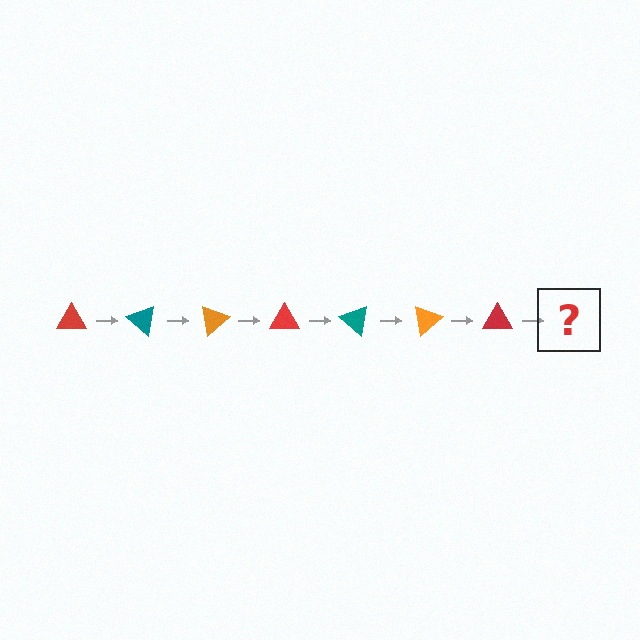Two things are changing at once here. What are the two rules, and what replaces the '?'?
The two rules are that it rotates 40 degrees each step and the color cycles through red, teal, and orange. The '?' should be a teal triangle, rotated 280 degrees from the start.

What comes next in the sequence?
The next element should be a teal triangle, rotated 280 degrees from the start.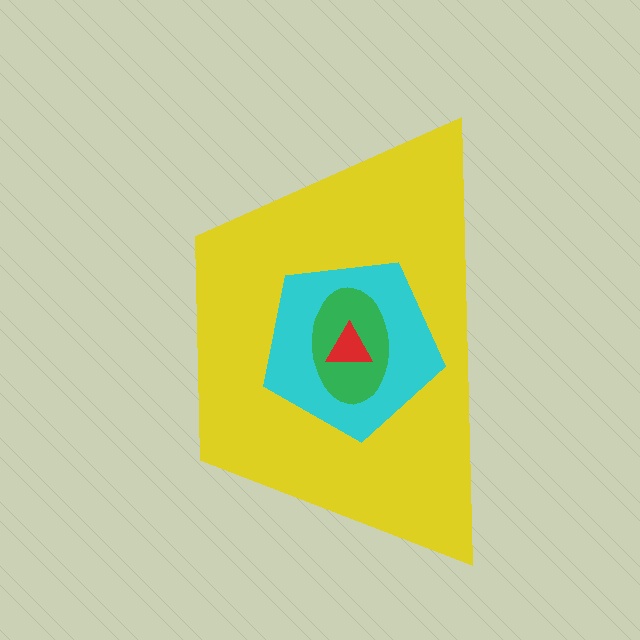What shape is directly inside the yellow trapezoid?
The cyan pentagon.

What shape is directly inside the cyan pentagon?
The green ellipse.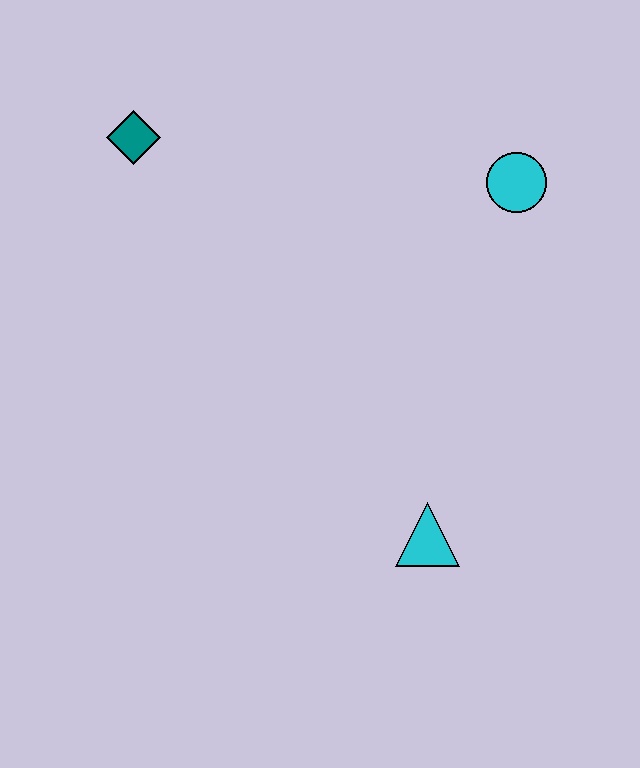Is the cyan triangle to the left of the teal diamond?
No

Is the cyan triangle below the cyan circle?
Yes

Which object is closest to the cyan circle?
The cyan triangle is closest to the cyan circle.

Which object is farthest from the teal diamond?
The cyan triangle is farthest from the teal diamond.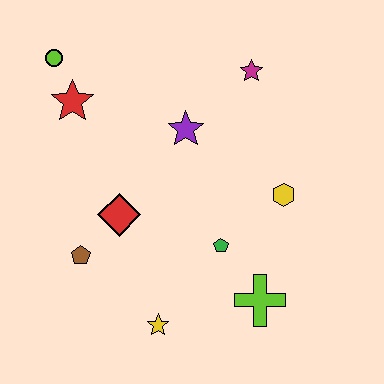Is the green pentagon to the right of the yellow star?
Yes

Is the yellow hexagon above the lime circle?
No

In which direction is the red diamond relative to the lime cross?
The red diamond is to the left of the lime cross.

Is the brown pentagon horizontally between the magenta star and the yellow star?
No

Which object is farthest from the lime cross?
The lime circle is farthest from the lime cross.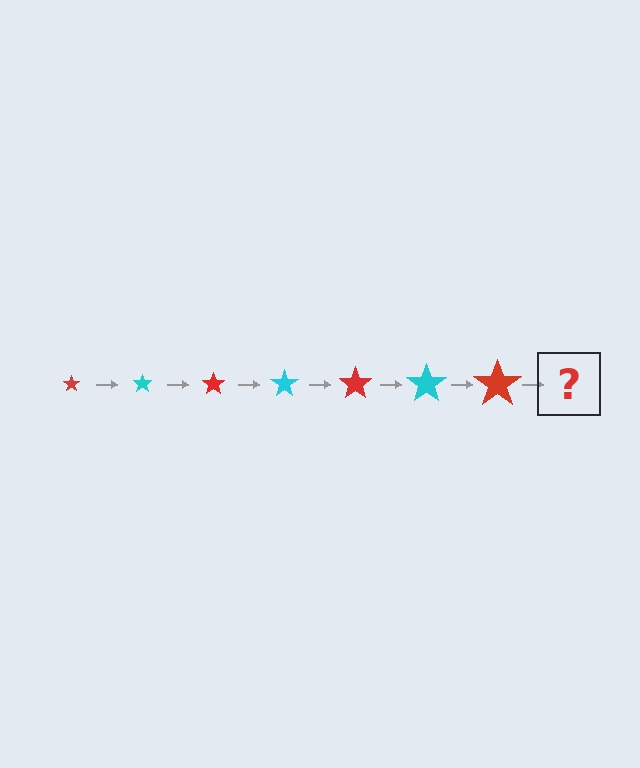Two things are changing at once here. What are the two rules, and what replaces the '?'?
The two rules are that the star grows larger each step and the color cycles through red and cyan. The '?' should be a cyan star, larger than the previous one.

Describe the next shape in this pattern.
It should be a cyan star, larger than the previous one.